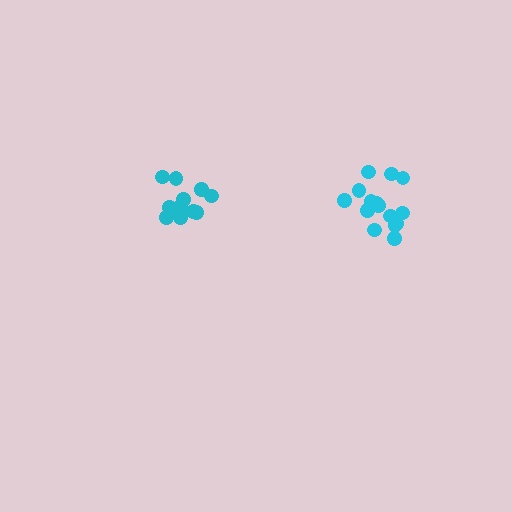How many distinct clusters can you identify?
There are 2 distinct clusters.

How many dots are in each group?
Group 1: 13 dots, Group 2: 15 dots (28 total).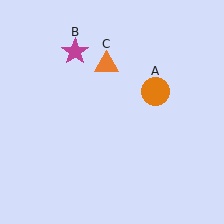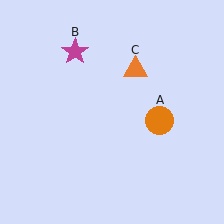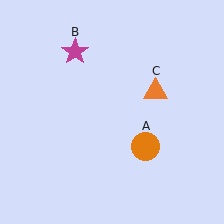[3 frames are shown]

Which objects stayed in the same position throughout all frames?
Magenta star (object B) remained stationary.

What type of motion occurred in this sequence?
The orange circle (object A), orange triangle (object C) rotated clockwise around the center of the scene.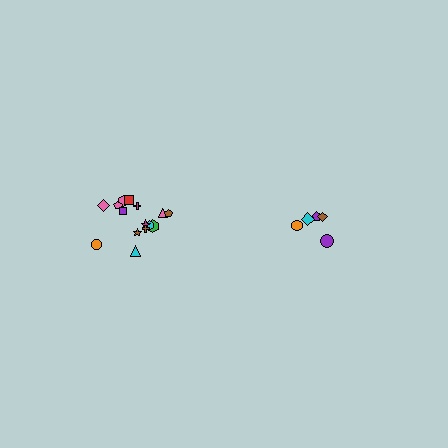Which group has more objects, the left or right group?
The left group.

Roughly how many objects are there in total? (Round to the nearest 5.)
Roughly 20 objects in total.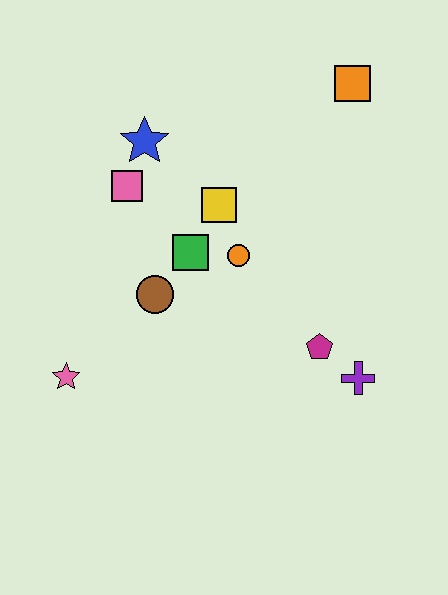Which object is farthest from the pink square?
The purple cross is farthest from the pink square.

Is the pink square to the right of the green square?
No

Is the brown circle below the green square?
Yes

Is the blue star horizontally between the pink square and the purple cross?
Yes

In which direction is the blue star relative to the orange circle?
The blue star is above the orange circle.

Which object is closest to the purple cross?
The magenta pentagon is closest to the purple cross.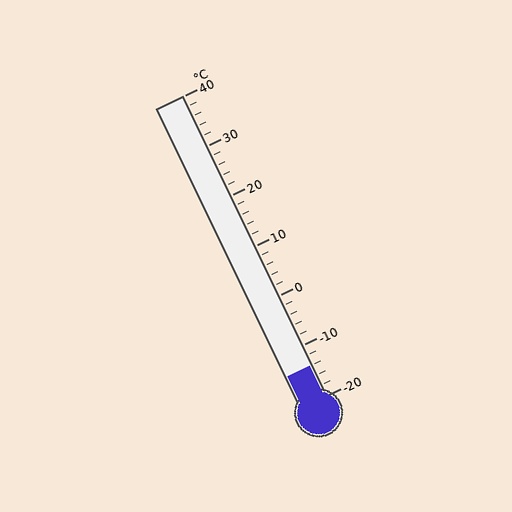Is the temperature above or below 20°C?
The temperature is below 20°C.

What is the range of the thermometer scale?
The thermometer scale ranges from -20°C to 40°C.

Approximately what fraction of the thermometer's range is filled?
The thermometer is filled to approximately 10% of its range.